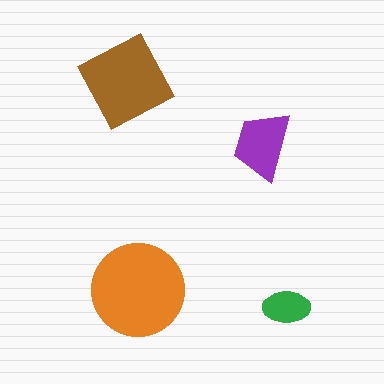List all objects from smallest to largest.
The green ellipse, the purple trapezoid, the brown diamond, the orange circle.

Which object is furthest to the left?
The brown diamond is leftmost.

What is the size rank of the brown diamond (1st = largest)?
2nd.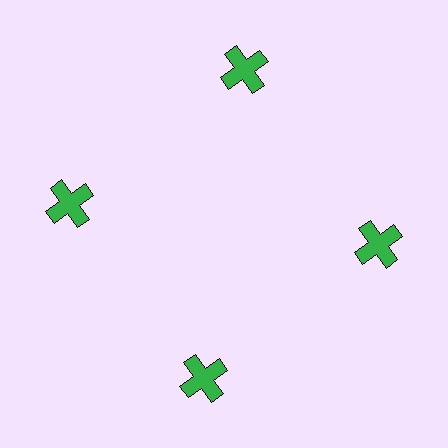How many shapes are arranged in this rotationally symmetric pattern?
There are 4 shapes, arranged in 4 groups of 1.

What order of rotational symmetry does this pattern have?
This pattern has 4-fold rotational symmetry.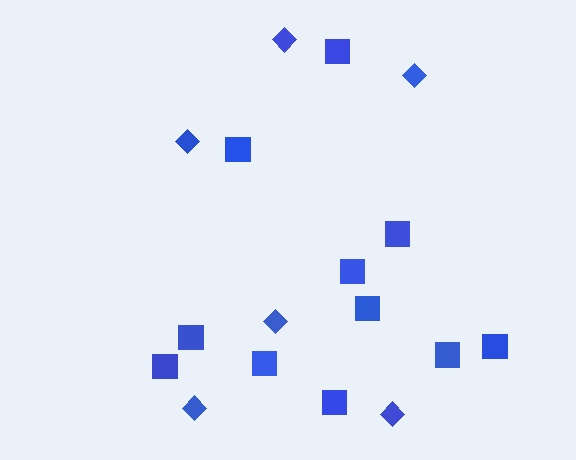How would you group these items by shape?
There are 2 groups: one group of squares (11) and one group of diamonds (6).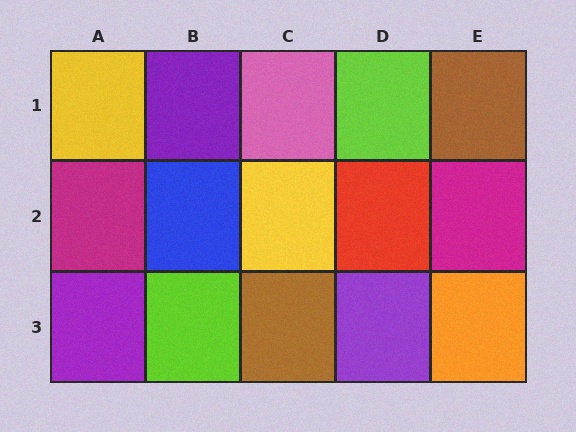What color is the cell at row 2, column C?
Yellow.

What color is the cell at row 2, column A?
Magenta.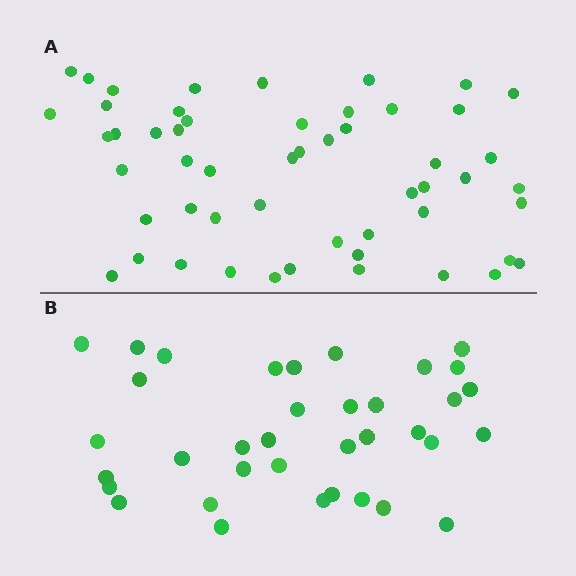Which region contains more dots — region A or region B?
Region A (the top region) has more dots.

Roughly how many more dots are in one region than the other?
Region A has approximately 15 more dots than region B.